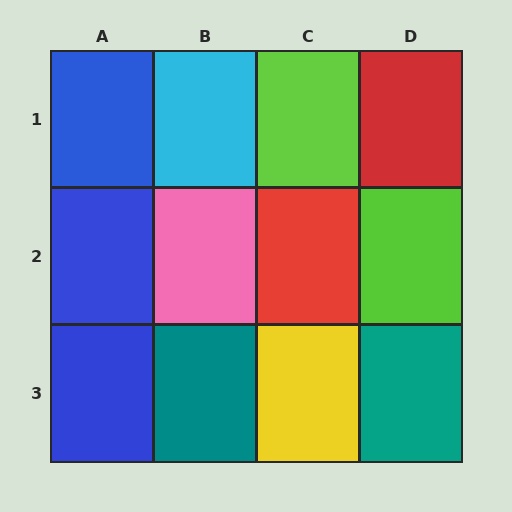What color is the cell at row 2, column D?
Lime.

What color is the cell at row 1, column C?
Lime.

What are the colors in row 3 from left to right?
Blue, teal, yellow, teal.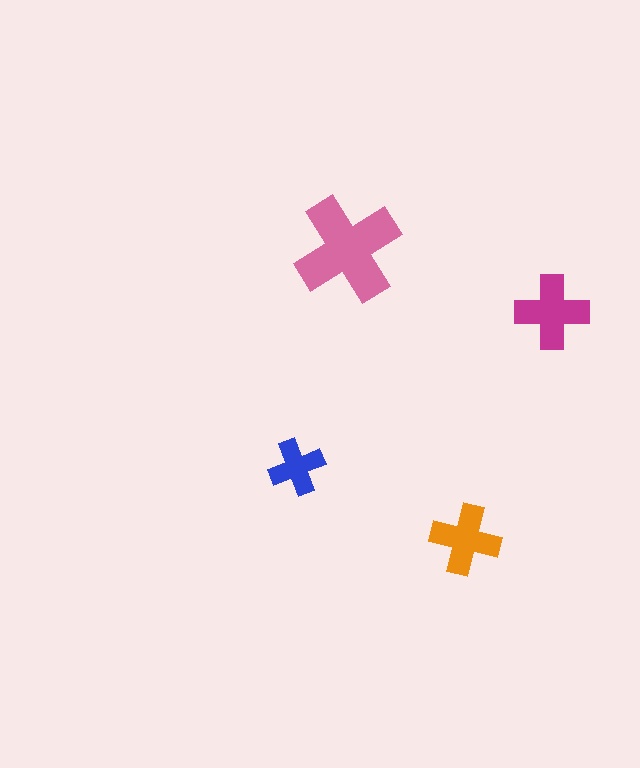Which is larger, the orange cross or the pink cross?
The pink one.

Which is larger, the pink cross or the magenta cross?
The pink one.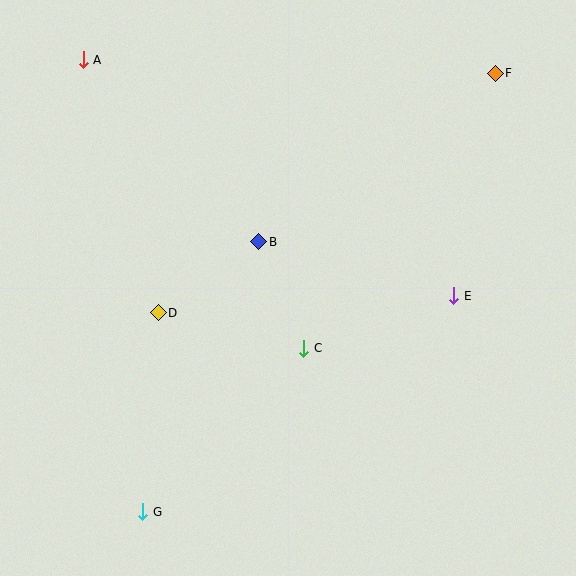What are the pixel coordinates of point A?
Point A is at (83, 60).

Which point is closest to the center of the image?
Point B at (259, 242) is closest to the center.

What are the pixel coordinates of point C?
Point C is at (304, 348).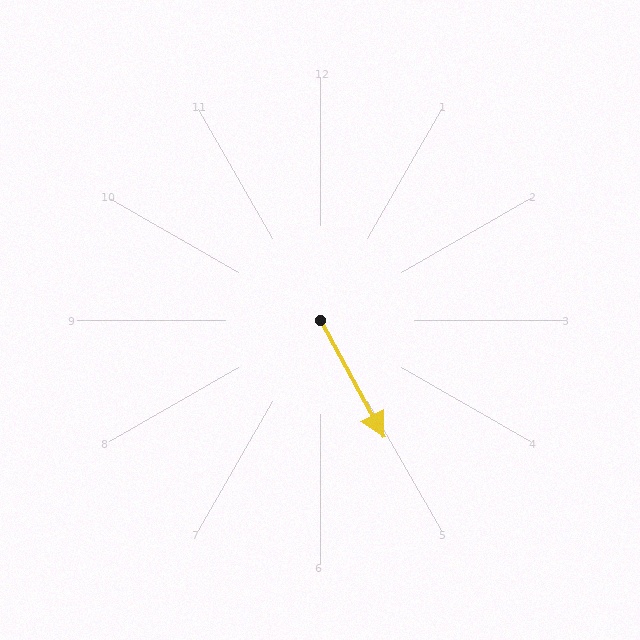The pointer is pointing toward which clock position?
Roughly 5 o'clock.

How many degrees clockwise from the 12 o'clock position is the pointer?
Approximately 151 degrees.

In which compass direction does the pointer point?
Southeast.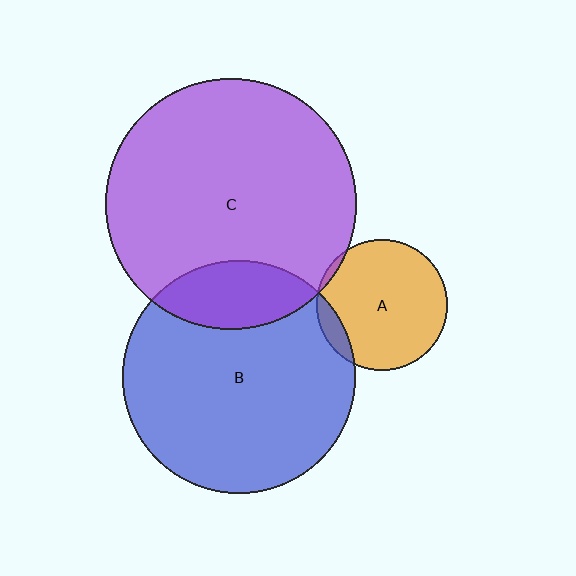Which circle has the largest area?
Circle C (purple).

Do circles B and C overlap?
Yes.